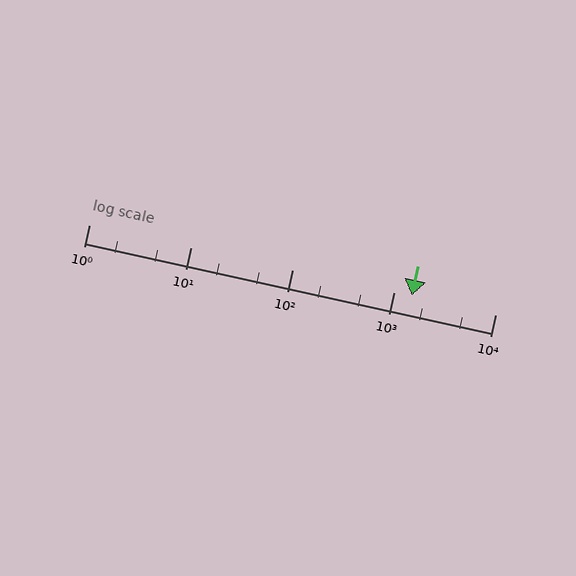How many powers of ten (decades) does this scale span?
The scale spans 4 decades, from 1 to 10000.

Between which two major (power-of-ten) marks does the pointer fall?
The pointer is between 1000 and 10000.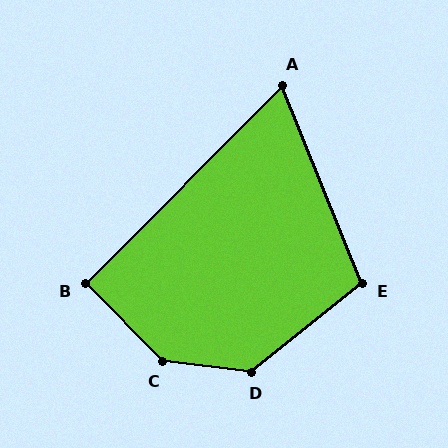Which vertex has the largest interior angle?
C, at approximately 141 degrees.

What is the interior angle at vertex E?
Approximately 107 degrees (obtuse).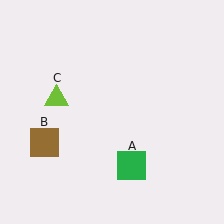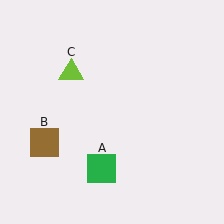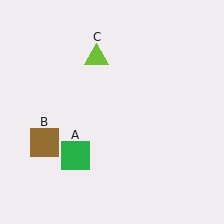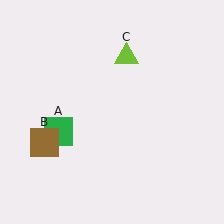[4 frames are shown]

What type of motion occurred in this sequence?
The green square (object A), lime triangle (object C) rotated clockwise around the center of the scene.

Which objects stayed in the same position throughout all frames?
Brown square (object B) remained stationary.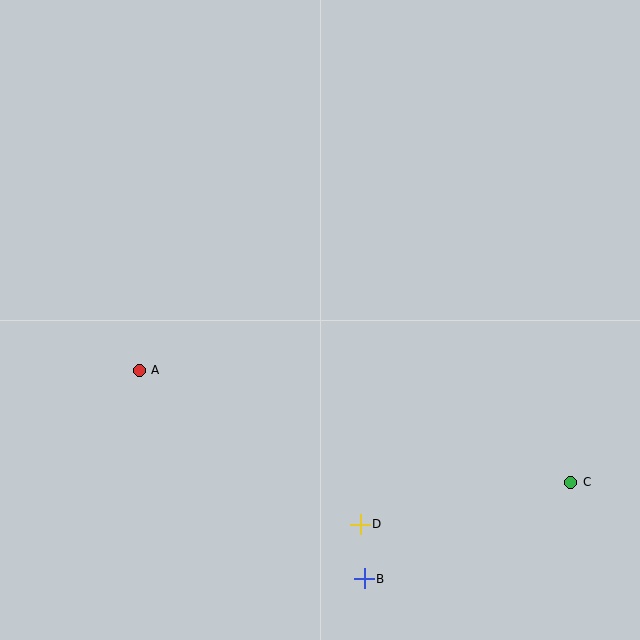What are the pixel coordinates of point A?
Point A is at (139, 370).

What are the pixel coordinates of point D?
Point D is at (360, 524).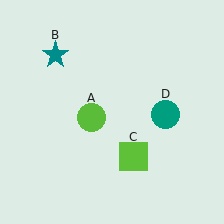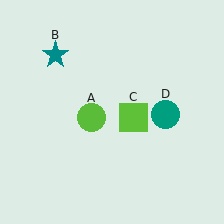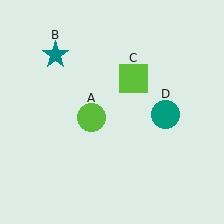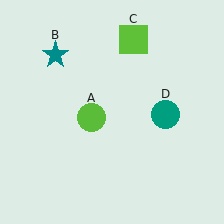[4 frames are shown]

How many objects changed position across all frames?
1 object changed position: lime square (object C).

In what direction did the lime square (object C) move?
The lime square (object C) moved up.